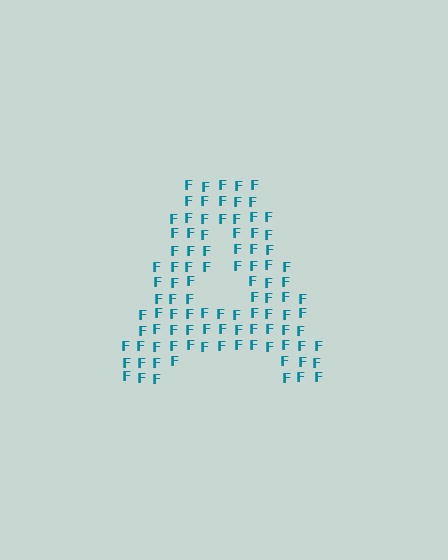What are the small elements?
The small elements are letter F's.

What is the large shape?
The large shape is the letter A.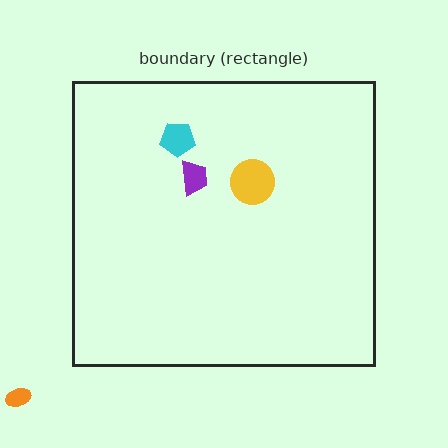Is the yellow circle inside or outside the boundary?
Inside.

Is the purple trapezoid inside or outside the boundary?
Inside.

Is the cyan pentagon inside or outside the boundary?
Inside.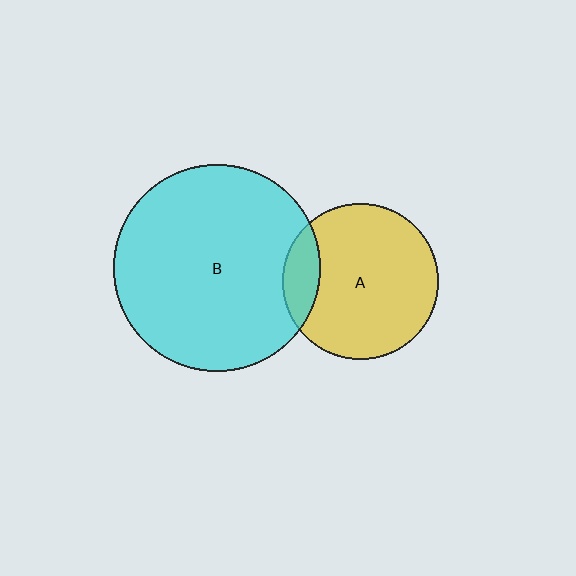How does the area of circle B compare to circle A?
Approximately 1.8 times.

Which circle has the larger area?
Circle B (cyan).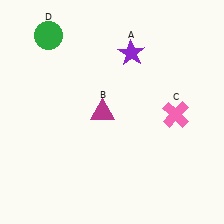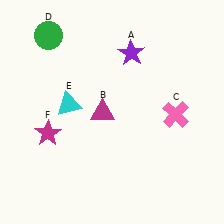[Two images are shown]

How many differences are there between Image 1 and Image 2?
There are 2 differences between the two images.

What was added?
A cyan triangle (E), a magenta star (F) were added in Image 2.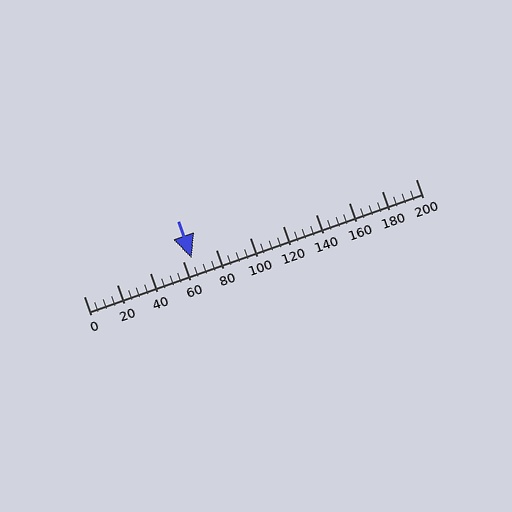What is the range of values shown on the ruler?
The ruler shows values from 0 to 200.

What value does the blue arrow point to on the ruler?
The blue arrow points to approximately 65.